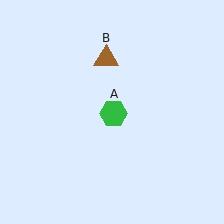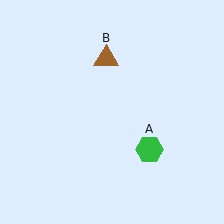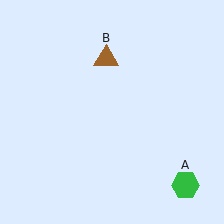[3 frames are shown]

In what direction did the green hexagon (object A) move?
The green hexagon (object A) moved down and to the right.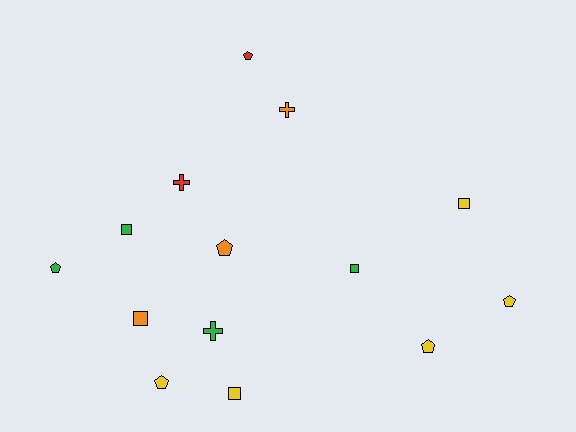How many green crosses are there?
There is 1 green cross.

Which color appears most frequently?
Yellow, with 5 objects.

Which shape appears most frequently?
Pentagon, with 6 objects.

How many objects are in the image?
There are 14 objects.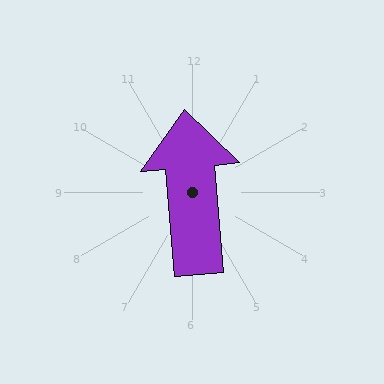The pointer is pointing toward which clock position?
Roughly 12 o'clock.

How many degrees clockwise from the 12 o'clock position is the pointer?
Approximately 355 degrees.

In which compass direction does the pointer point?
North.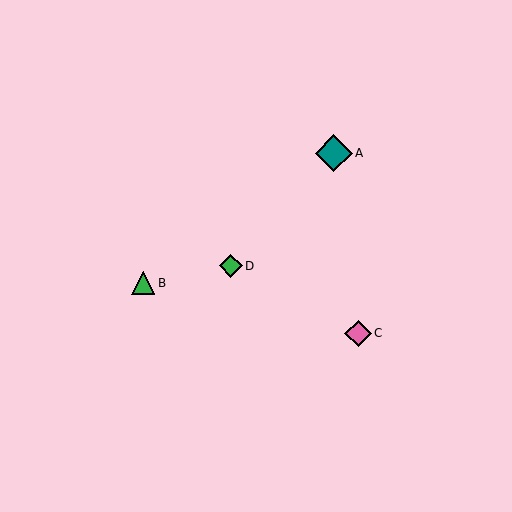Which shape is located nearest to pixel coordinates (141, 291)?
The green triangle (labeled B) at (143, 283) is nearest to that location.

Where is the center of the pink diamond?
The center of the pink diamond is at (358, 334).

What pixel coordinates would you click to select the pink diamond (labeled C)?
Click at (358, 334) to select the pink diamond C.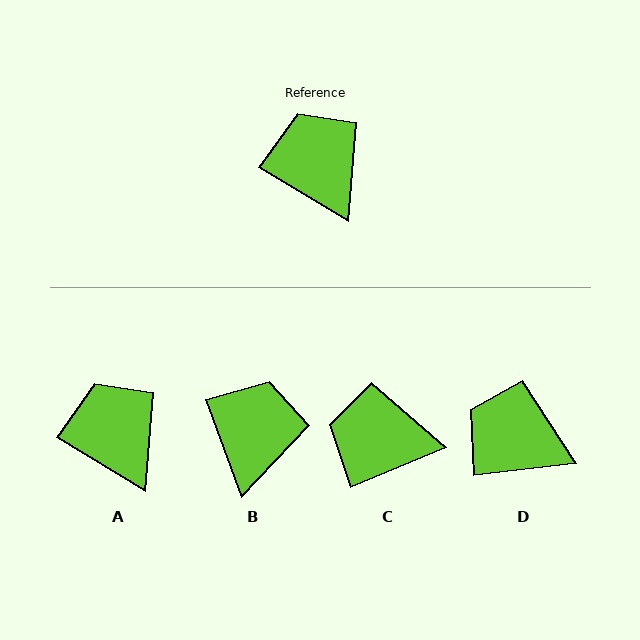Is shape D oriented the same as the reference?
No, it is off by about 38 degrees.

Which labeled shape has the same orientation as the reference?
A.